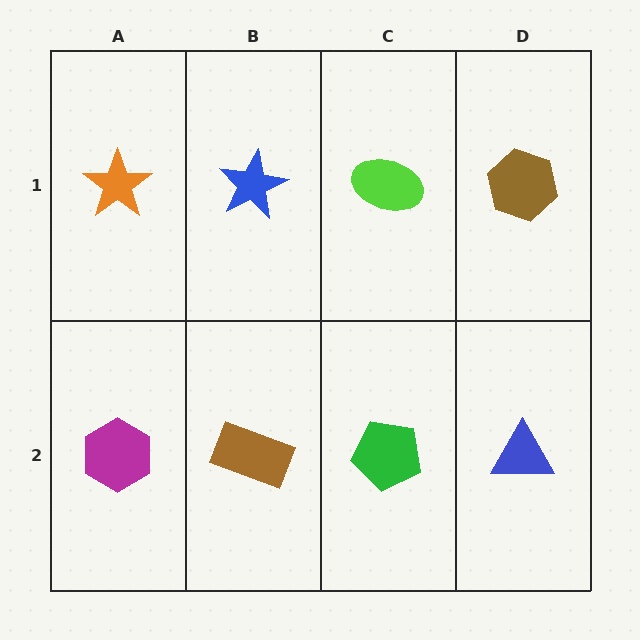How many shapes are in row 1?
4 shapes.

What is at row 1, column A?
An orange star.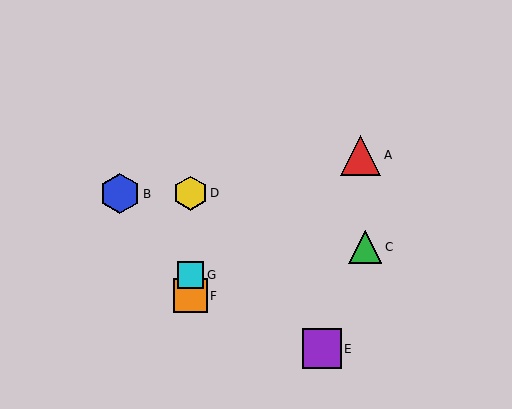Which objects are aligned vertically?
Objects D, F, G are aligned vertically.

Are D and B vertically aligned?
No, D is at x≈191 and B is at x≈120.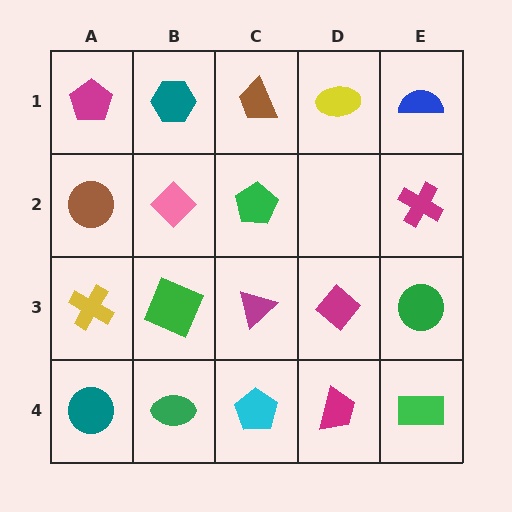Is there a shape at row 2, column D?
No, that cell is empty.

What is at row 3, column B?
A green square.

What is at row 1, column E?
A blue semicircle.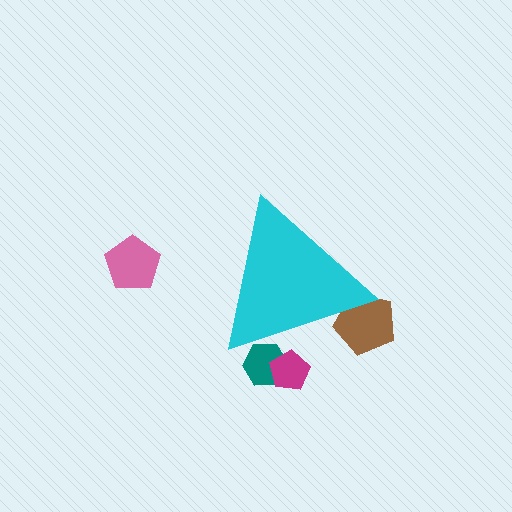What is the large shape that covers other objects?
A cyan triangle.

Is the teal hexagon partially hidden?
Yes, the teal hexagon is partially hidden behind the cyan triangle.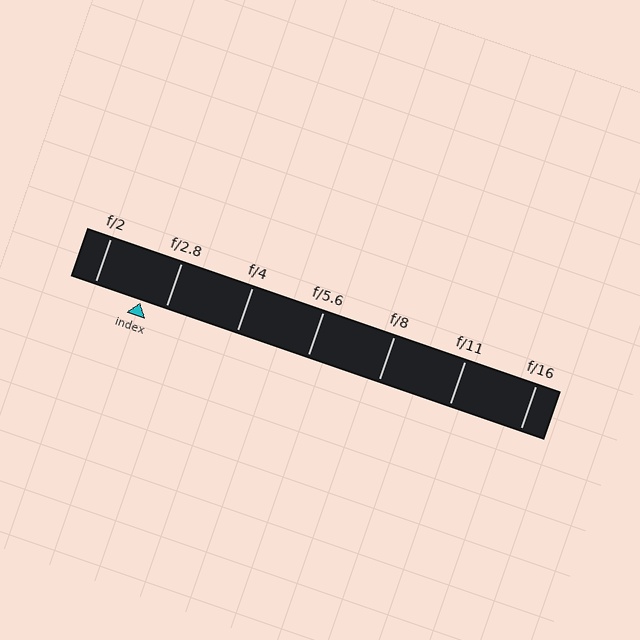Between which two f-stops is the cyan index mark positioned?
The index mark is between f/2 and f/2.8.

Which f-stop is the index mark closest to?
The index mark is closest to f/2.8.